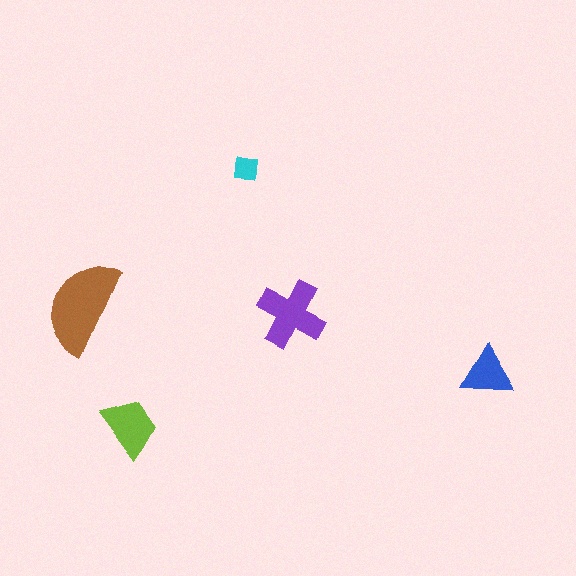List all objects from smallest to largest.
The cyan square, the blue triangle, the lime trapezoid, the purple cross, the brown semicircle.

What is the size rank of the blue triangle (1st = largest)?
4th.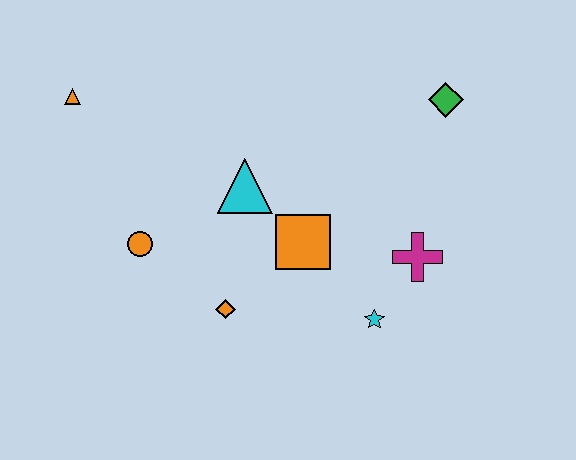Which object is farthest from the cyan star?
The orange triangle is farthest from the cyan star.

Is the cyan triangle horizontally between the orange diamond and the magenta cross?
Yes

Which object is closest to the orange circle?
The orange diamond is closest to the orange circle.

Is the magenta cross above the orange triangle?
No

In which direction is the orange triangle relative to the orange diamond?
The orange triangle is above the orange diamond.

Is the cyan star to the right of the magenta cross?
No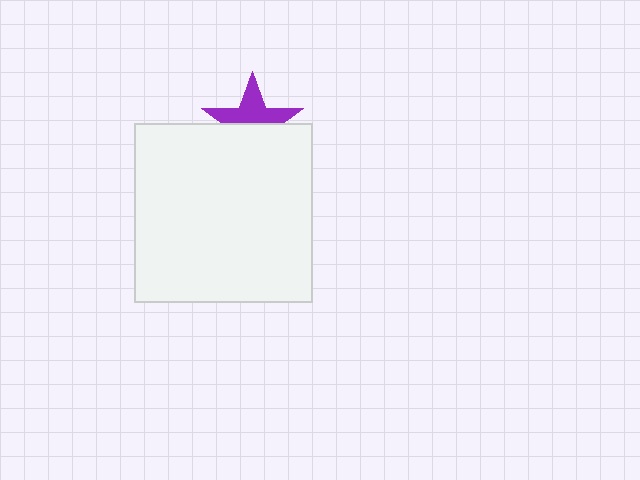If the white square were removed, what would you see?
You would see the complete purple star.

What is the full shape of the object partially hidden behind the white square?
The partially hidden object is a purple star.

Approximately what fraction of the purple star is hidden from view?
Roughly 48% of the purple star is hidden behind the white square.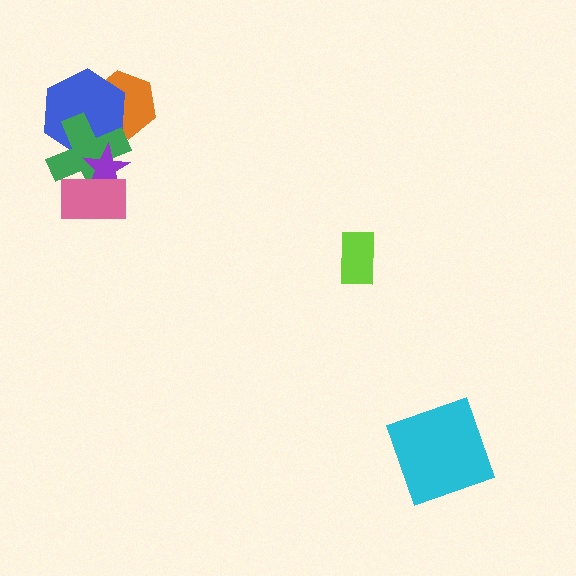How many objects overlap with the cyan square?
0 objects overlap with the cyan square.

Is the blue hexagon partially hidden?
Yes, it is partially covered by another shape.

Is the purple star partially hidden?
Yes, it is partially covered by another shape.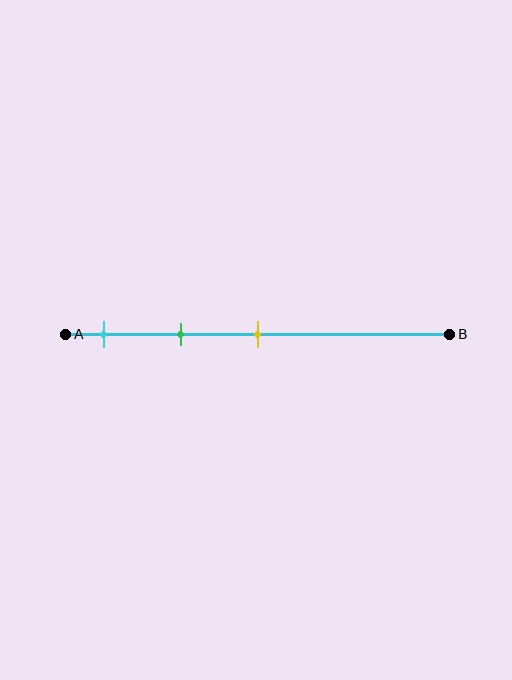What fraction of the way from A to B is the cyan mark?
The cyan mark is approximately 10% (0.1) of the way from A to B.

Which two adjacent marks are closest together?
The cyan and green marks are the closest adjacent pair.